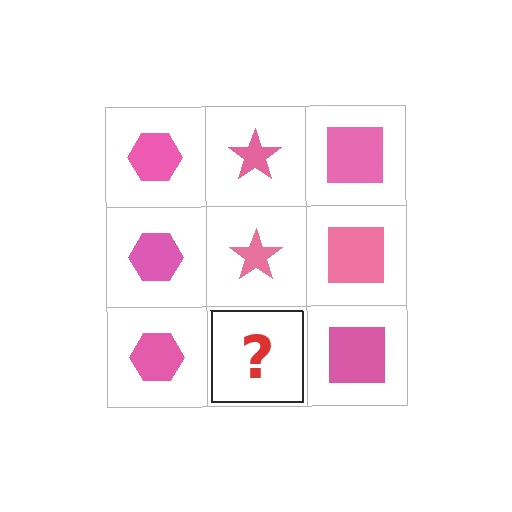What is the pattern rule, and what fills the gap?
The rule is that each column has a consistent shape. The gap should be filled with a pink star.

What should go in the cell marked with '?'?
The missing cell should contain a pink star.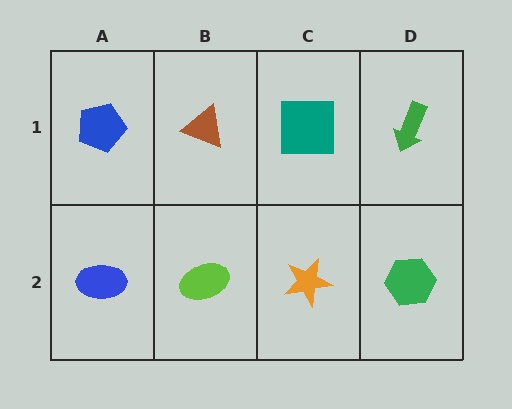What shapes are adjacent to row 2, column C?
A teal square (row 1, column C), a lime ellipse (row 2, column B), a green hexagon (row 2, column D).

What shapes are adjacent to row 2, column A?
A blue pentagon (row 1, column A), a lime ellipse (row 2, column B).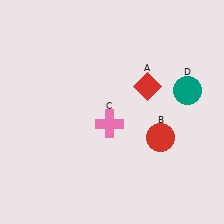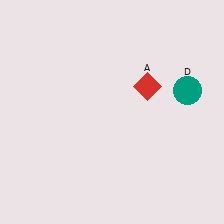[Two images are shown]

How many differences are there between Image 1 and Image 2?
There are 2 differences between the two images.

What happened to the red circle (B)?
The red circle (B) was removed in Image 2. It was in the bottom-right area of Image 1.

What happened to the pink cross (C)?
The pink cross (C) was removed in Image 2. It was in the bottom-left area of Image 1.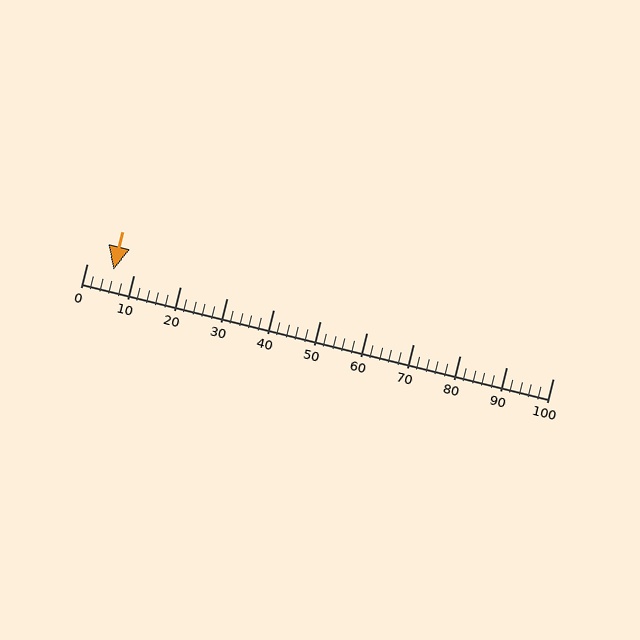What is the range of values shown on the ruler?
The ruler shows values from 0 to 100.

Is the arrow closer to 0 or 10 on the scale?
The arrow is closer to 10.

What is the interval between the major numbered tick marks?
The major tick marks are spaced 10 units apart.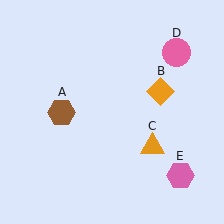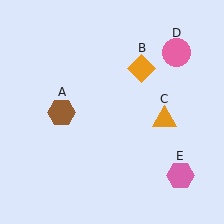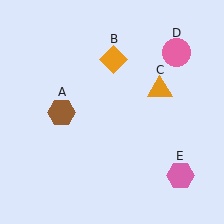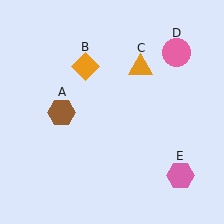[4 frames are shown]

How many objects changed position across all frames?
2 objects changed position: orange diamond (object B), orange triangle (object C).